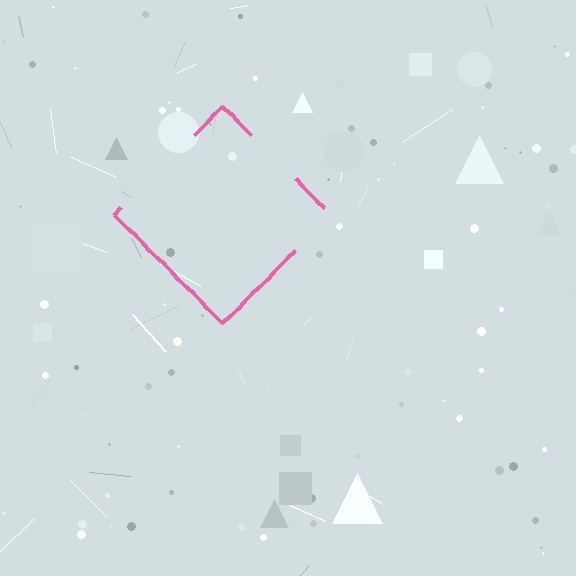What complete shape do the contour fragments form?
The contour fragments form a diamond.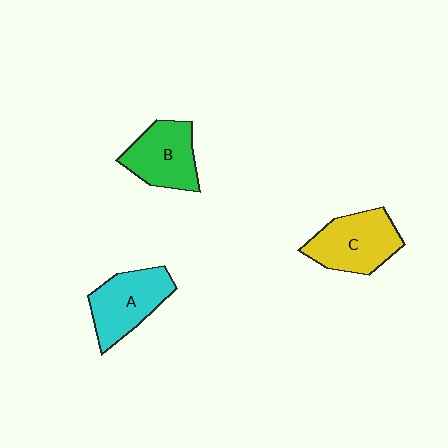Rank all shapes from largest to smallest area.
From largest to smallest: C (yellow), A (cyan), B (green).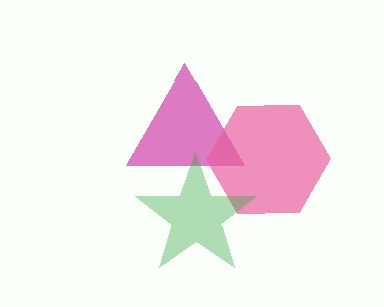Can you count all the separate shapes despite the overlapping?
Yes, there are 3 separate shapes.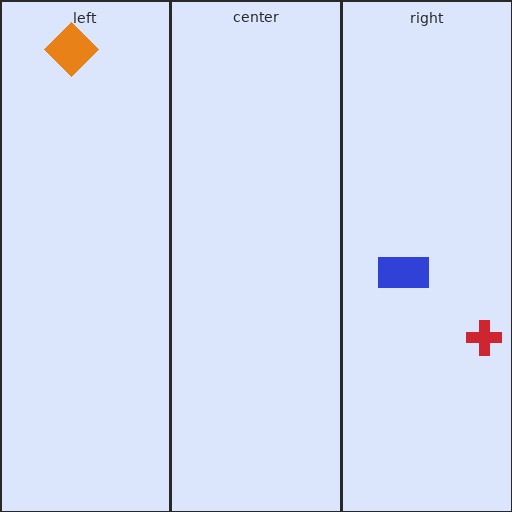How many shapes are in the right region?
2.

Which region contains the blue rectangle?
The right region.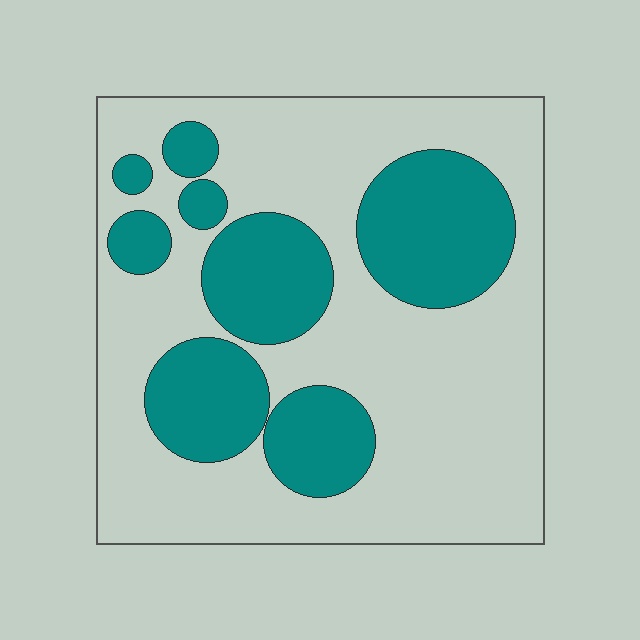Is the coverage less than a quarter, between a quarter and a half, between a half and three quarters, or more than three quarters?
Between a quarter and a half.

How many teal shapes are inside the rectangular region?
8.